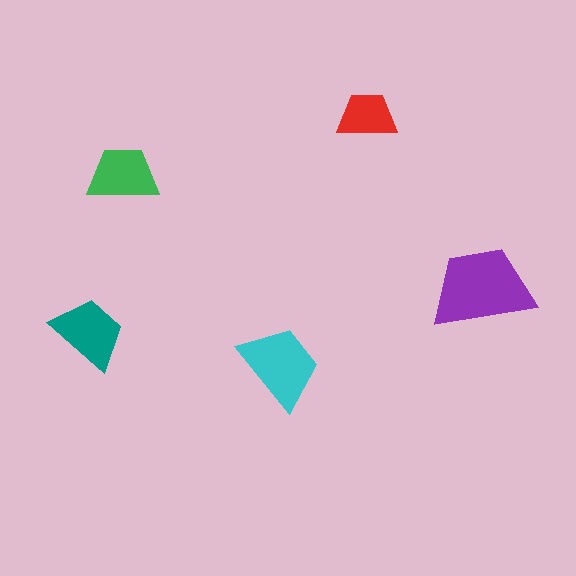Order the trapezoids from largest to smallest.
the purple one, the cyan one, the teal one, the green one, the red one.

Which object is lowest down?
The cyan trapezoid is bottommost.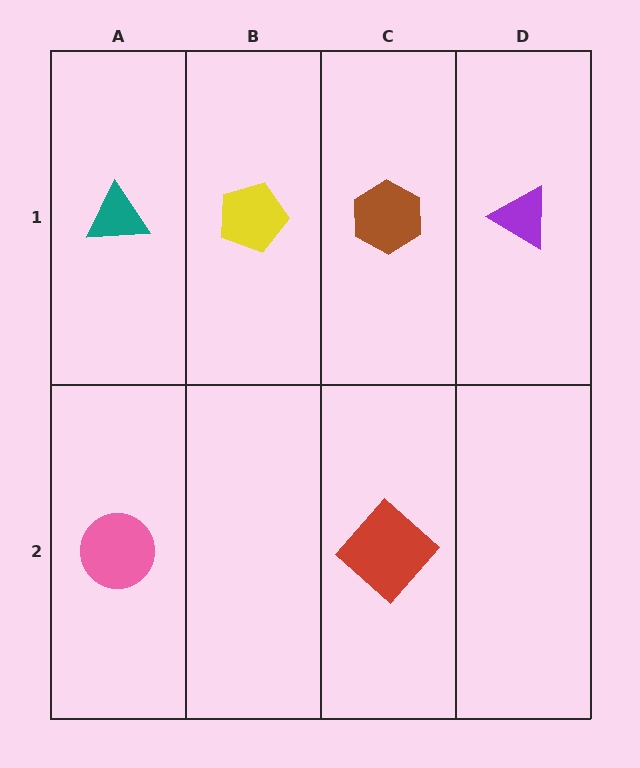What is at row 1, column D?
A purple triangle.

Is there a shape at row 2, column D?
No, that cell is empty.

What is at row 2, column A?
A pink circle.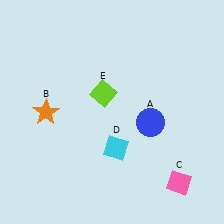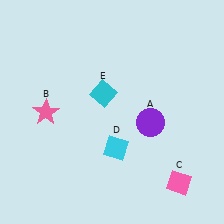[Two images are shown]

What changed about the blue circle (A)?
In Image 1, A is blue. In Image 2, it changed to purple.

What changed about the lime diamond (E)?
In Image 1, E is lime. In Image 2, it changed to cyan.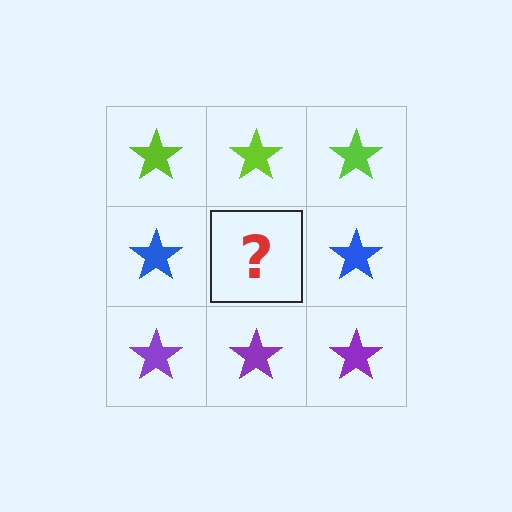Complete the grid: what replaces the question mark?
The question mark should be replaced with a blue star.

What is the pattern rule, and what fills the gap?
The rule is that each row has a consistent color. The gap should be filled with a blue star.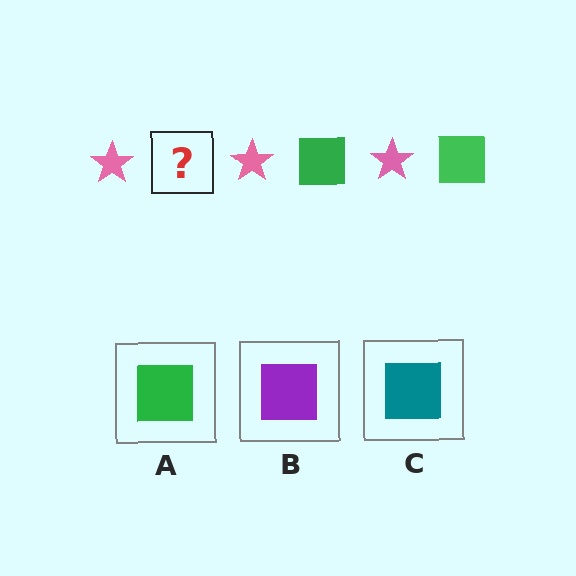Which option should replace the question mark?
Option A.